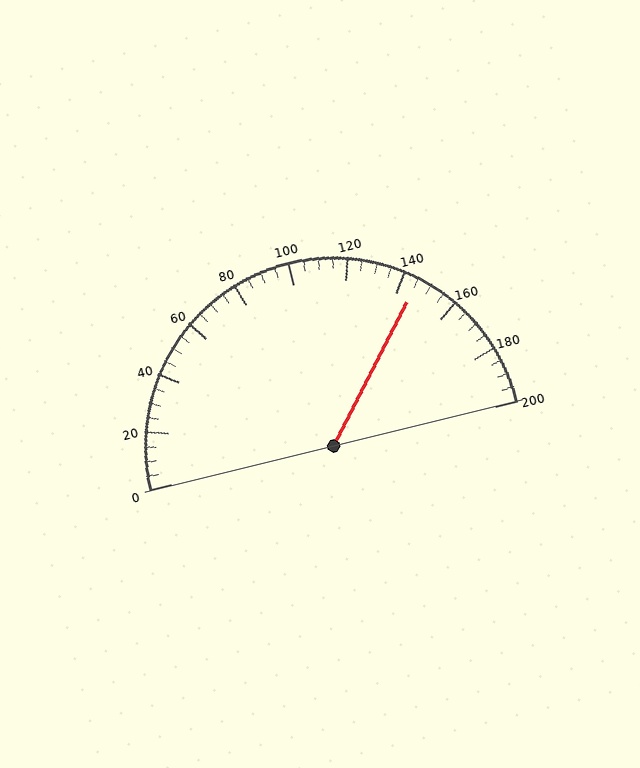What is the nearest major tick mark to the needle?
The nearest major tick mark is 140.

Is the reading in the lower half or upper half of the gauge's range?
The reading is in the upper half of the range (0 to 200).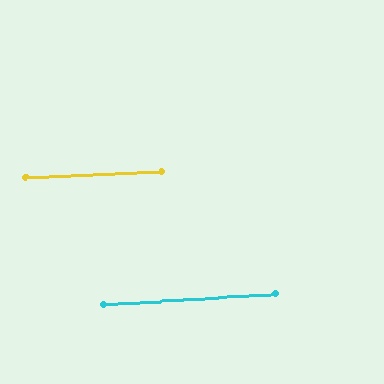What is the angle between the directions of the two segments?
Approximately 1 degree.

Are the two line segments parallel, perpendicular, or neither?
Parallel — their directions differ by only 1.1°.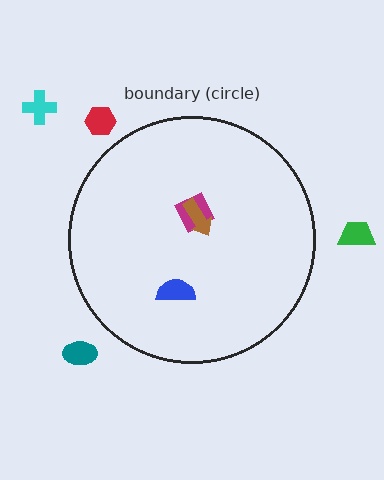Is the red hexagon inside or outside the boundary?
Outside.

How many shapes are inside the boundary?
3 inside, 4 outside.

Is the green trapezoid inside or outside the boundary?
Outside.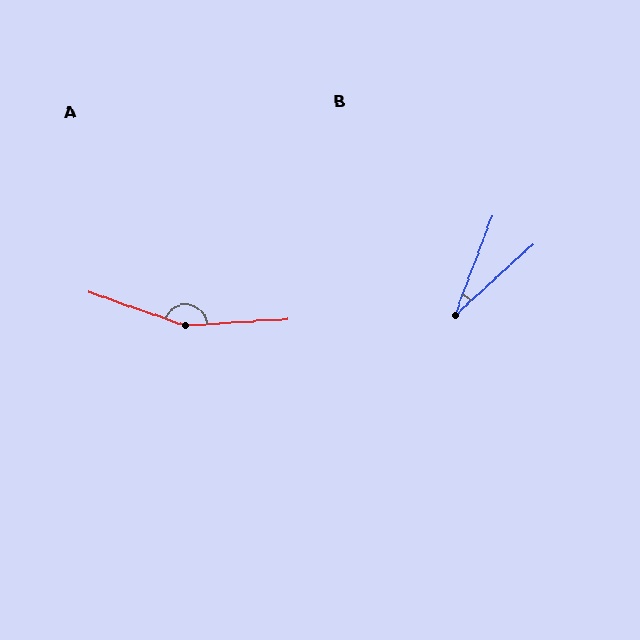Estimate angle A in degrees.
Approximately 157 degrees.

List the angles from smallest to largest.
B (27°), A (157°).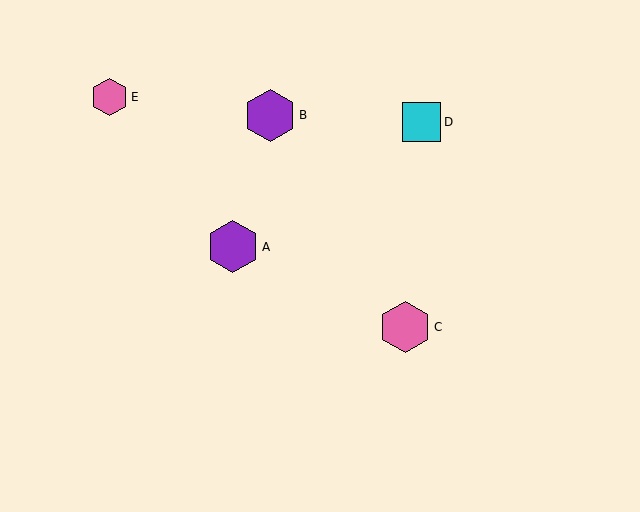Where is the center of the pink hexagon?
The center of the pink hexagon is at (405, 327).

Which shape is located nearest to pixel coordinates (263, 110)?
The purple hexagon (labeled B) at (270, 115) is nearest to that location.